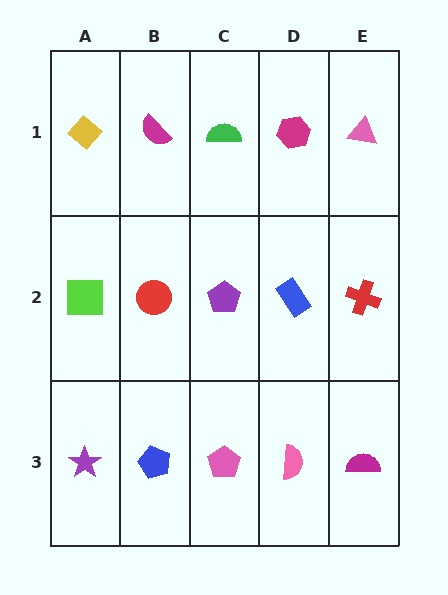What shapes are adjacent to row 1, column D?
A blue rectangle (row 2, column D), a green semicircle (row 1, column C), a pink triangle (row 1, column E).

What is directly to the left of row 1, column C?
A magenta semicircle.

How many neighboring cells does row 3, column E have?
2.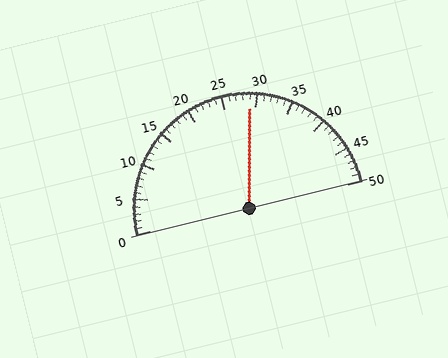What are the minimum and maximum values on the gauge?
The gauge ranges from 0 to 50.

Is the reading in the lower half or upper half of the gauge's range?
The reading is in the upper half of the range (0 to 50).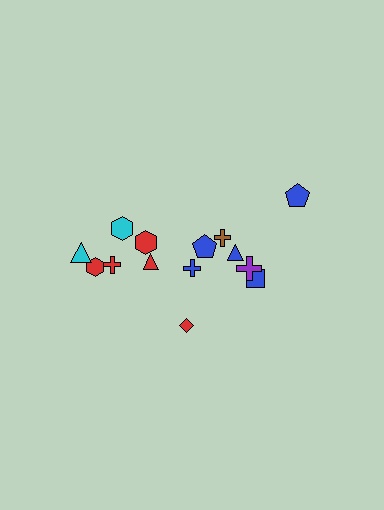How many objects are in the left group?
There are 8 objects.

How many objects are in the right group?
There are 6 objects.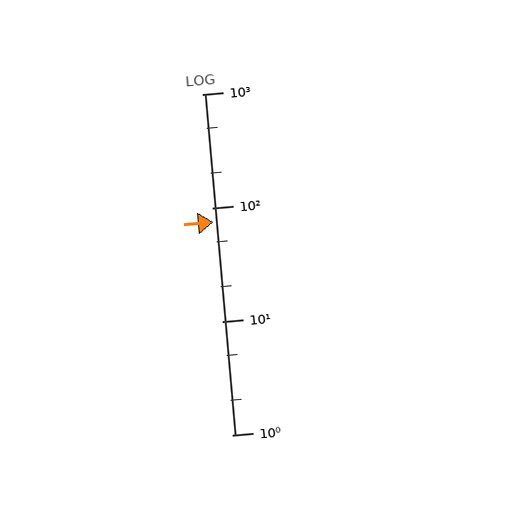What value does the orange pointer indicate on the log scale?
The pointer indicates approximately 75.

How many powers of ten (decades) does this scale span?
The scale spans 3 decades, from 1 to 1000.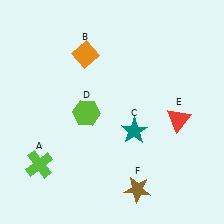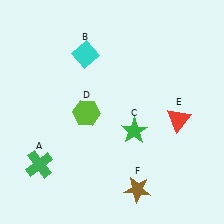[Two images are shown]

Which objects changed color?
A changed from lime to green. B changed from orange to cyan. C changed from teal to green.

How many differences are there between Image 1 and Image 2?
There are 3 differences between the two images.